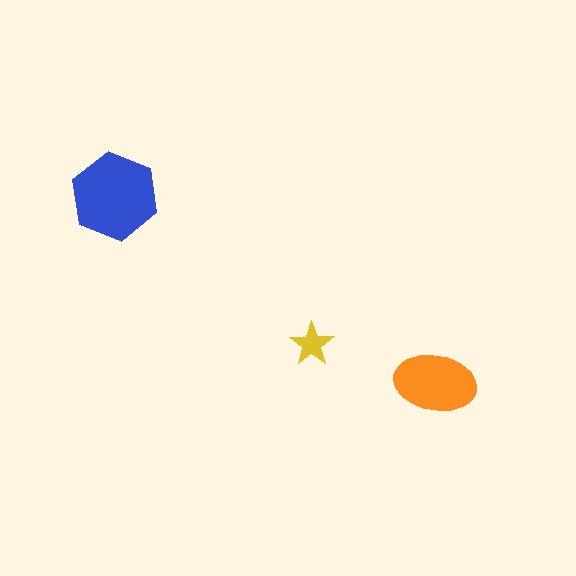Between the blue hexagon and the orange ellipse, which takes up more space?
The blue hexagon.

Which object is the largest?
The blue hexagon.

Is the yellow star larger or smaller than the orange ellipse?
Smaller.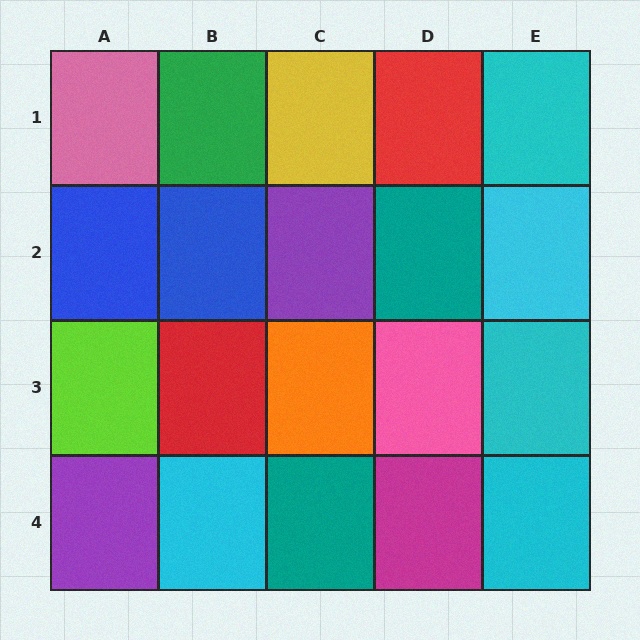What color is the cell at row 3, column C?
Orange.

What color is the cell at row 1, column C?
Yellow.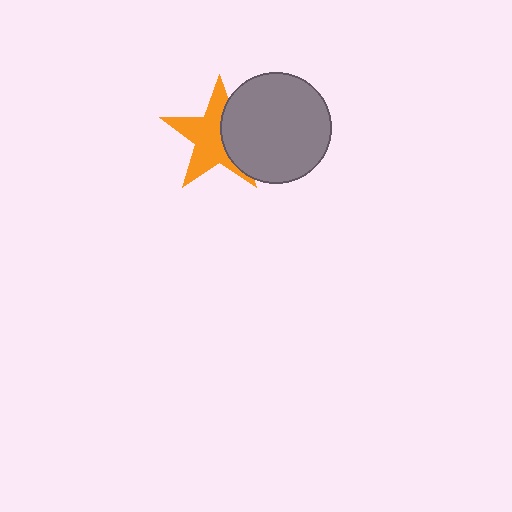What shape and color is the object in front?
The object in front is a gray circle.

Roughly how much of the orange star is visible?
About half of it is visible (roughly 62%).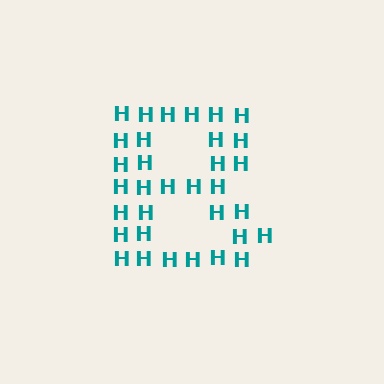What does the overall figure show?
The overall figure shows the letter B.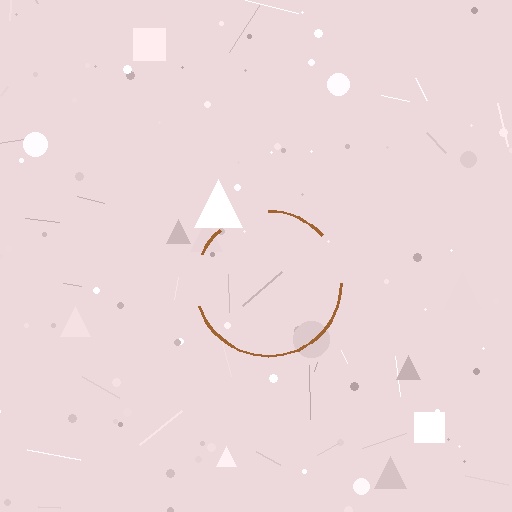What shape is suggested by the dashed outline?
The dashed outline suggests a circle.